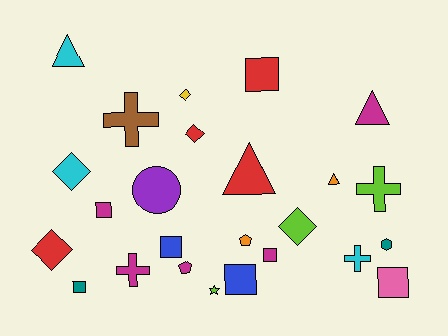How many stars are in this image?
There is 1 star.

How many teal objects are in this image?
There are 2 teal objects.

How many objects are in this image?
There are 25 objects.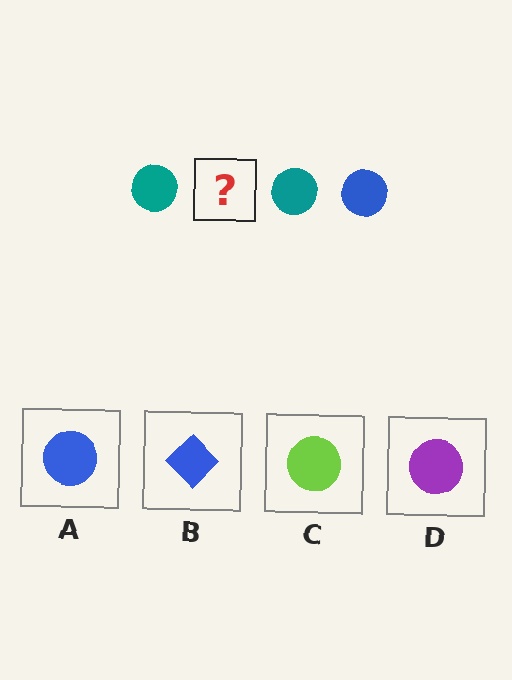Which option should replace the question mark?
Option A.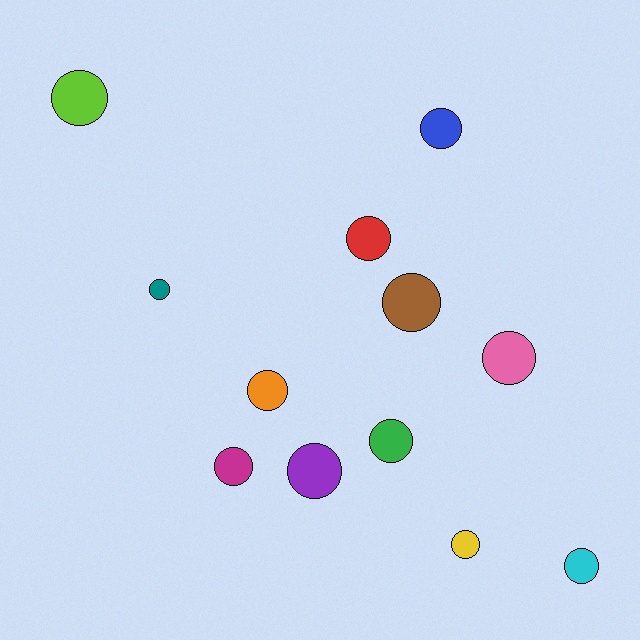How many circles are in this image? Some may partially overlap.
There are 12 circles.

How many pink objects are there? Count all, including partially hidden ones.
There is 1 pink object.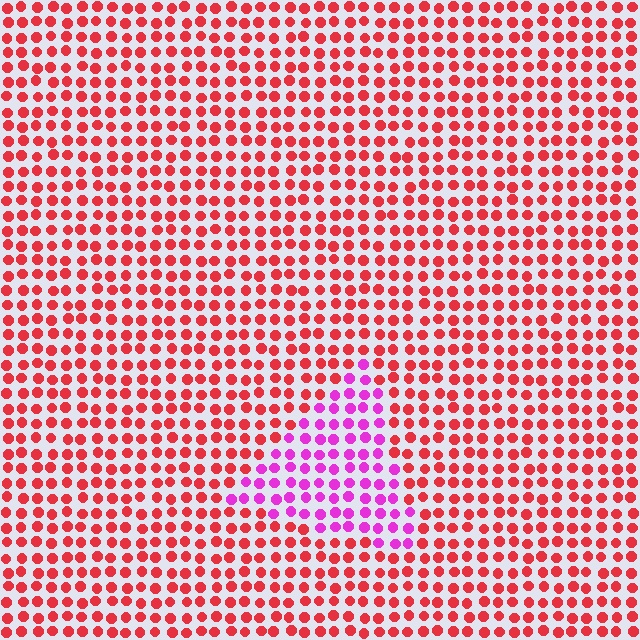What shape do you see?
I see a triangle.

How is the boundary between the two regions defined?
The boundary is defined purely by a slight shift in hue (about 51 degrees). Spacing, size, and orientation are identical on both sides.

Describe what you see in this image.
The image is filled with small red elements in a uniform arrangement. A triangle-shaped region is visible where the elements are tinted to a slightly different hue, forming a subtle color boundary.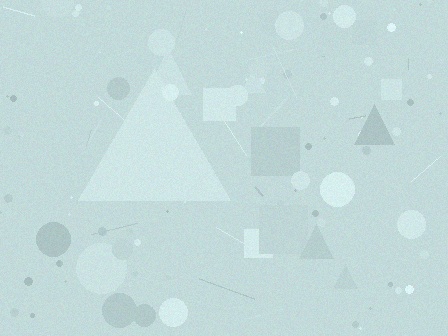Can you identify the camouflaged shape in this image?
The camouflaged shape is a triangle.